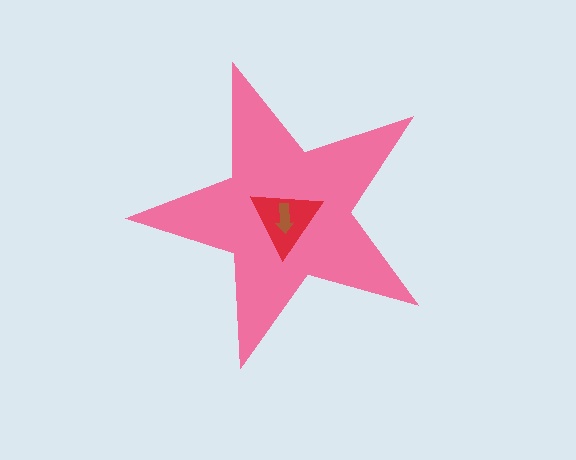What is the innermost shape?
The brown arrow.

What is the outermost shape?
The pink star.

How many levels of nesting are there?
3.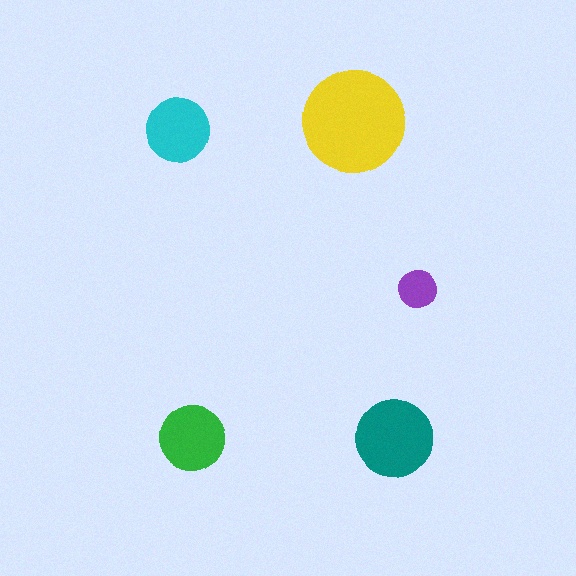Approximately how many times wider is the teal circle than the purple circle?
About 2 times wider.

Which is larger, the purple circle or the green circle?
The green one.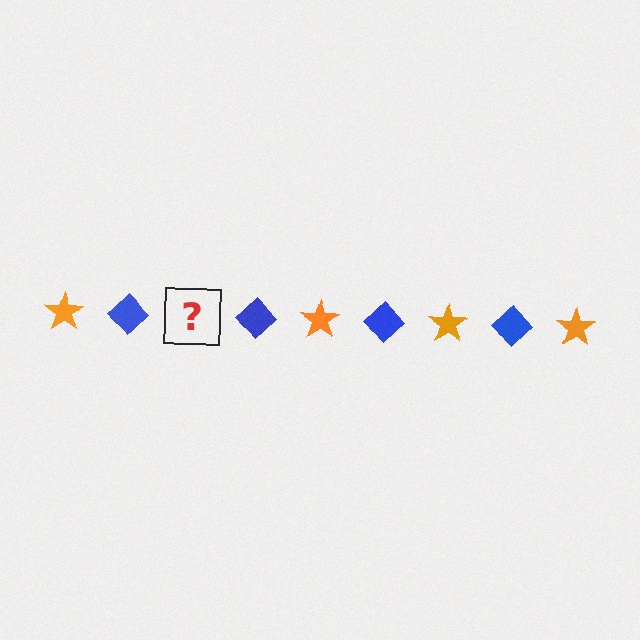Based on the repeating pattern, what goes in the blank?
The blank should be an orange star.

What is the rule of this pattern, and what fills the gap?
The rule is that the pattern alternates between orange star and blue diamond. The gap should be filled with an orange star.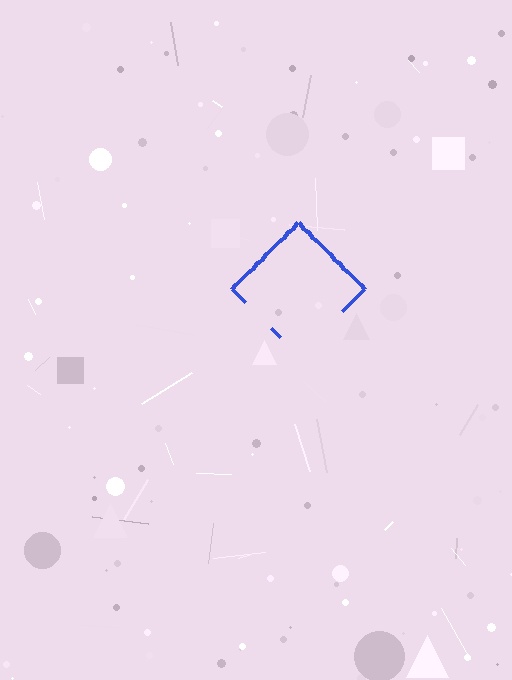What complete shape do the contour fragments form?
The contour fragments form a diamond.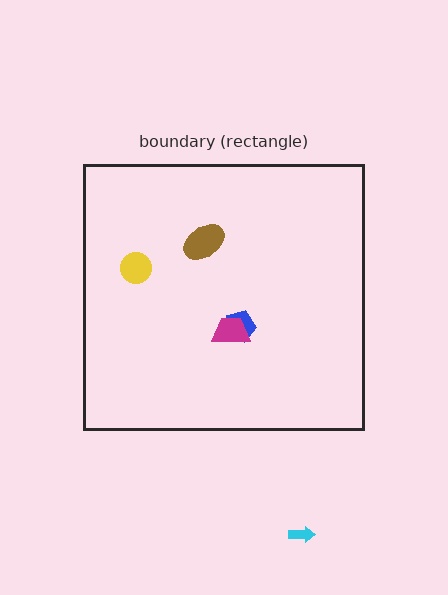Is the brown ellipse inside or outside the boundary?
Inside.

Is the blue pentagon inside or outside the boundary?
Inside.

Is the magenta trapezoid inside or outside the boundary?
Inside.